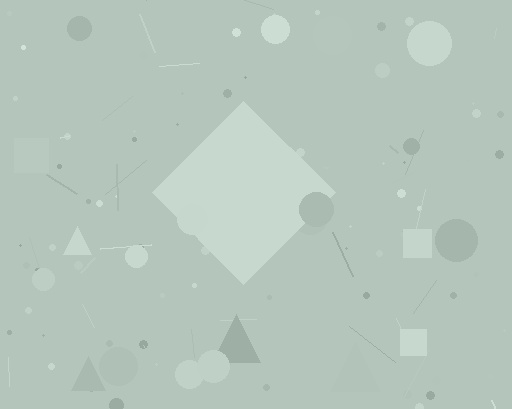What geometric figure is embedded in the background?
A diamond is embedded in the background.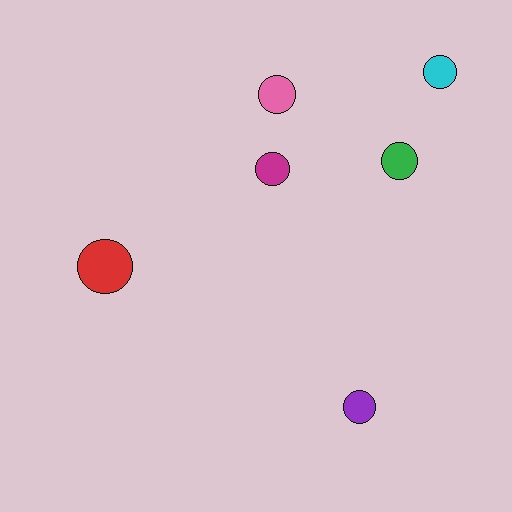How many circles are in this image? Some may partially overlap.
There are 6 circles.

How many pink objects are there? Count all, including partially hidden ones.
There is 1 pink object.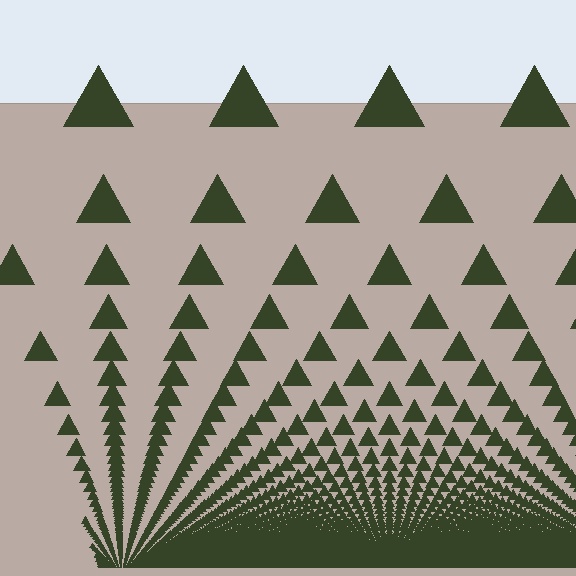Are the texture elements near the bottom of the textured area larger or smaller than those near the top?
Smaller. The gradient is inverted — elements near the bottom are smaller and denser.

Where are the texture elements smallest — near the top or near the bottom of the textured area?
Near the bottom.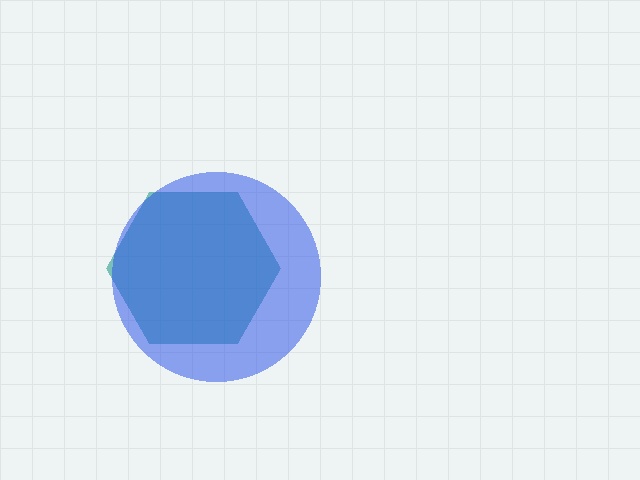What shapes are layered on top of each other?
The layered shapes are: a teal hexagon, a blue circle.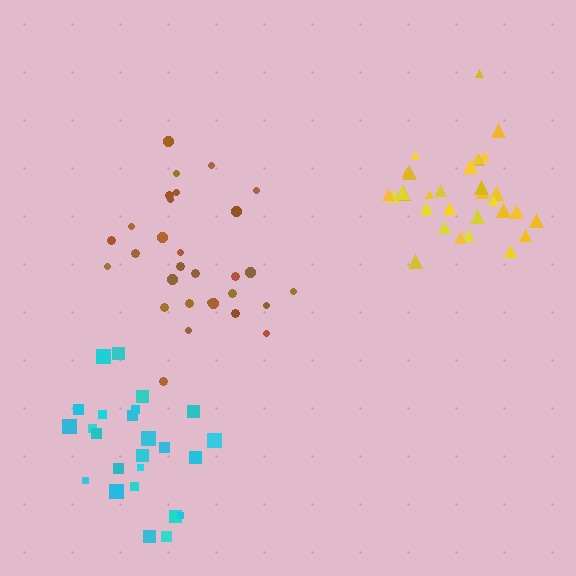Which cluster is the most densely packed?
Brown.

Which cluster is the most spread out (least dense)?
Cyan.